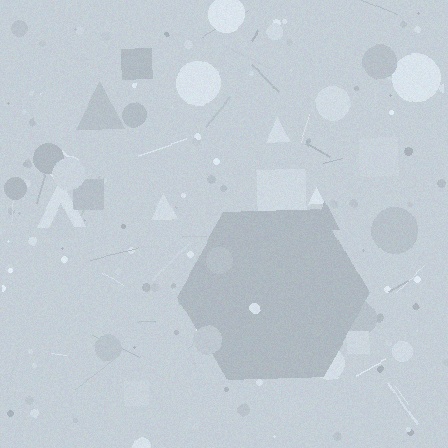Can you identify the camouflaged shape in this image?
The camouflaged shape is a hexagon.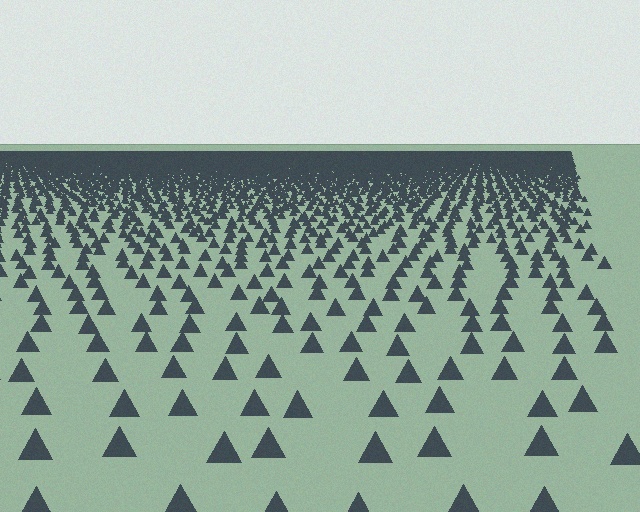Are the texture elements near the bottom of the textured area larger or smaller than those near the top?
Larger. Near the bottom, elements are closer to the viewer and appear at a bigger on-screen size.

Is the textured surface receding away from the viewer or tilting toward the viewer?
The surface is receding away from the viewer. Texture elements get smaller and denser toward the top.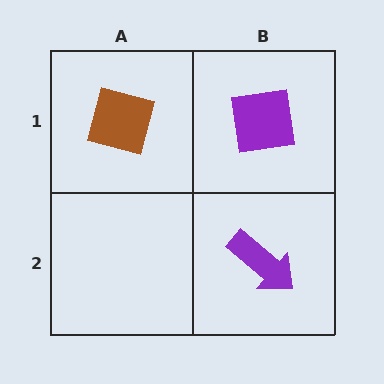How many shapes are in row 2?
1 shape.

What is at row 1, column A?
A brown square.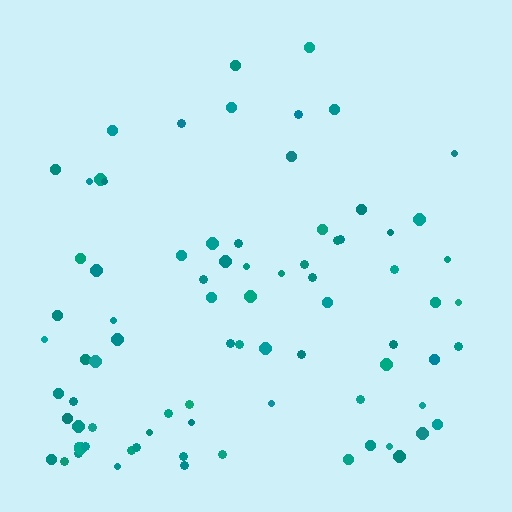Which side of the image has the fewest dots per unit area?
The top.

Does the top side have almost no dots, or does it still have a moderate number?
Still a moderate number, just noticeably fewer than the bottom.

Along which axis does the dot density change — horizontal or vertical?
Vertical.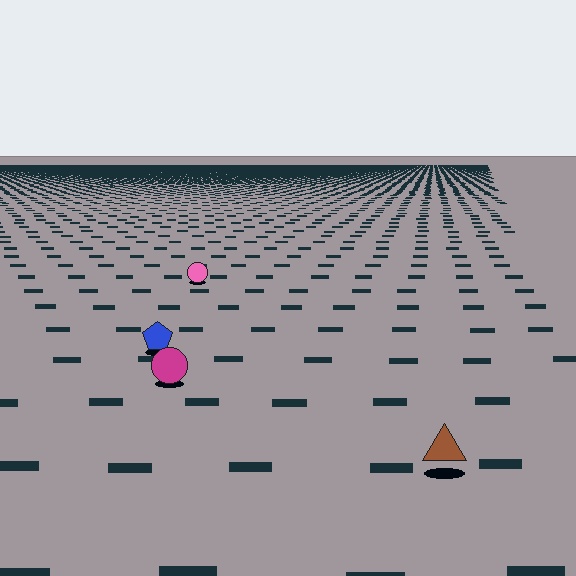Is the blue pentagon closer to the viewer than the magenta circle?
No. The magenta circle is closer — you can tell from the texture gradient: the ground texture is coarser near it.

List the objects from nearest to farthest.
From nearest to farthest: the brown triangle, the magenta circle, the blue pentagon, the pink circle.